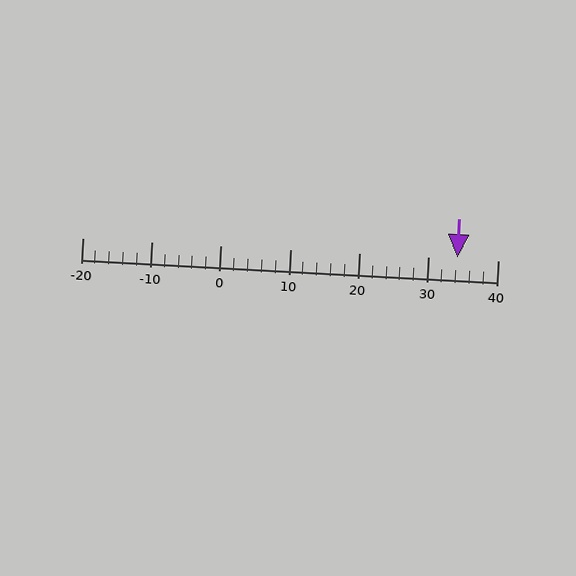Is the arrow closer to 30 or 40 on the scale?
The arrow is closer to 30.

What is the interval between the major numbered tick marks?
The major tick marks are spaced 10 units apart.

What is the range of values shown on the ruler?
The ruler shows values from -20 to 40.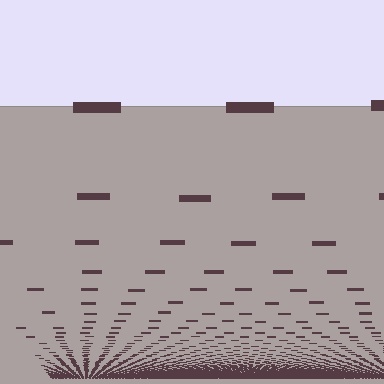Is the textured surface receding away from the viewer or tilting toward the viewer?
The surface appears to tilt toward the viewer. Texture elements get larger and sparser toward the top.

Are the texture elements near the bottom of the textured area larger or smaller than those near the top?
Smaller. The gradient is inverted — elements near the bottom are smaller and denser.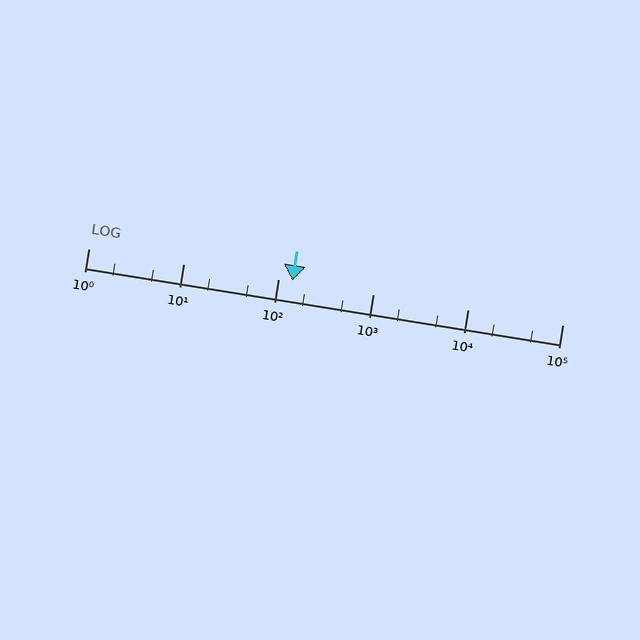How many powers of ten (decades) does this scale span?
The scale spans 5 decades, from 1 to 100000.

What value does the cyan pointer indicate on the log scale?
The pointer indicates approximately 140.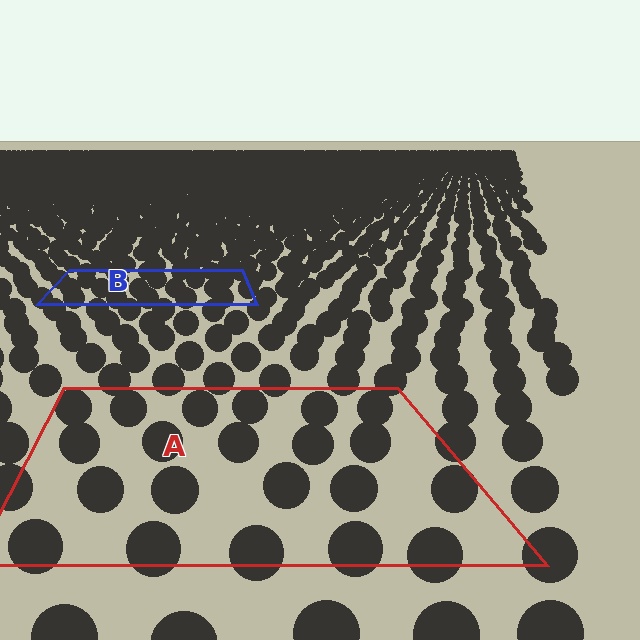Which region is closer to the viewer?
Region A is closer. The texture elements there are larger and more spread out.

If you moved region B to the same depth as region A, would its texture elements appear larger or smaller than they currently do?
They would appear larger. At a closer depth, the same texture elements are projected at a bigger on-screen size.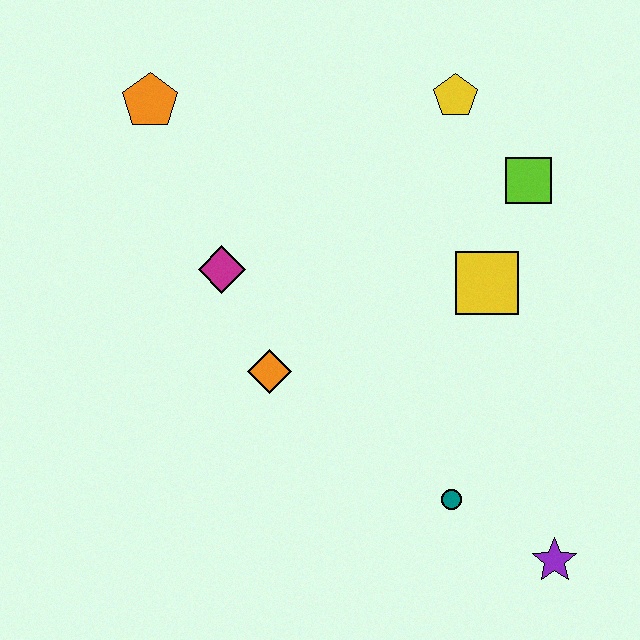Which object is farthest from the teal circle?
The orange pentagon is farthest from the teal circle.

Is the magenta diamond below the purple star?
No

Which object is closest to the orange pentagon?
The magenta diamond is closest to the orange pentagon.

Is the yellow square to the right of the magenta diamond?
Yes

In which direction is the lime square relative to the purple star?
The lime square is above the purple star.